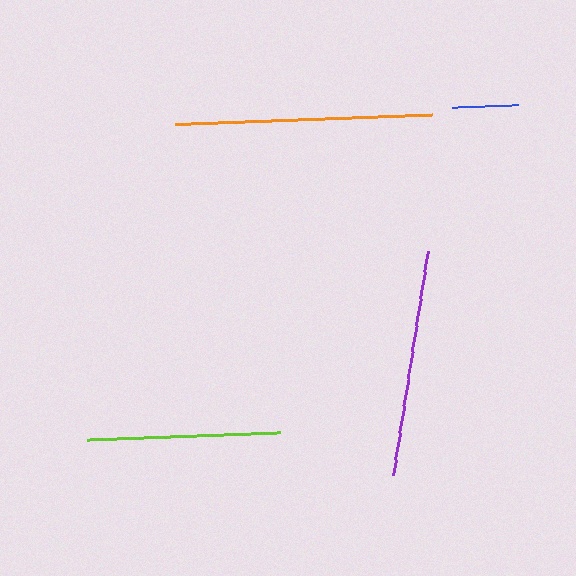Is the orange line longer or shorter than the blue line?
The orange line is longer than the blue line.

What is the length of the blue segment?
The blue segment is approximately 66 pixels long.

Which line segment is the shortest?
The blue line is the shortest at approximately 66 pixels.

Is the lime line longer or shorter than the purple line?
The purple line is longer than the lime line.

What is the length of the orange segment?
The orange segment is approximately 257 pixels long.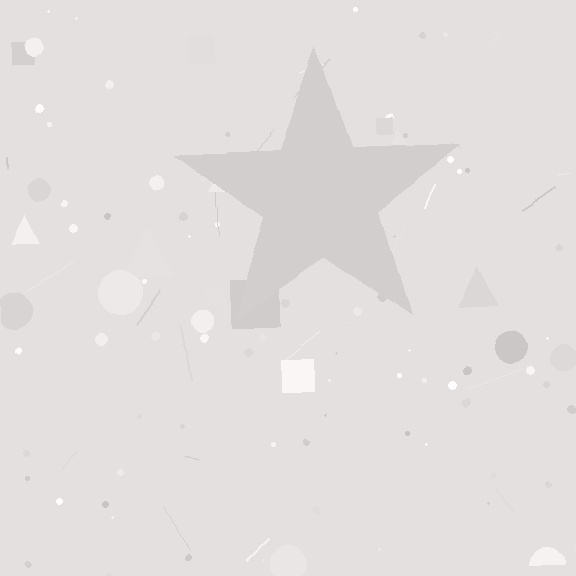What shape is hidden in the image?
A star is hidden in the image.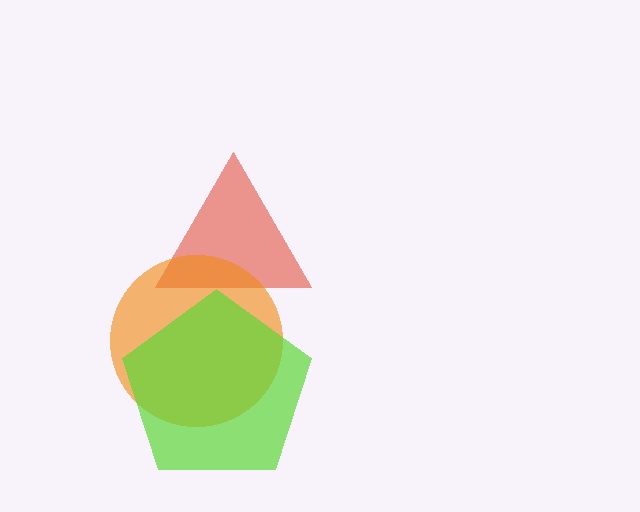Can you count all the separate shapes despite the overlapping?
Yes, there are 3 separate shapes.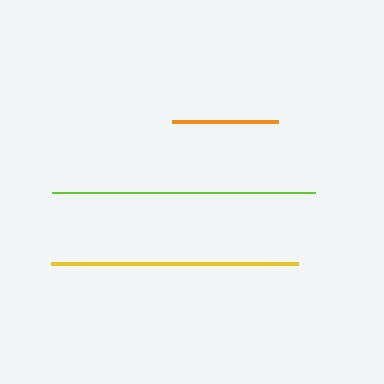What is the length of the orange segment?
The orange segment is approximately 106 pixels long.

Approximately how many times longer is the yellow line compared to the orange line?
The yellow line is approximately 2.3 times the length of the orange line.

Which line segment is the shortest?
The orange line is the shortest at approximately 106 pixels.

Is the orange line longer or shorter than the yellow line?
The yellow line is longer than the orange line.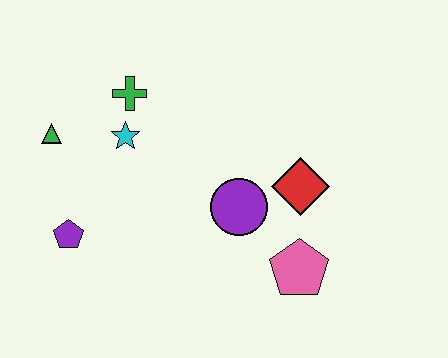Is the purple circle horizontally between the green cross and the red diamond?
Yes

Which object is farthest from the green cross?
The pink pentagon is farthest from the green cross.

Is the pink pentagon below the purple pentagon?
Yes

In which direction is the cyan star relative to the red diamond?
The cyan star is to the left of the red diamond.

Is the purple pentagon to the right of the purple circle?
No